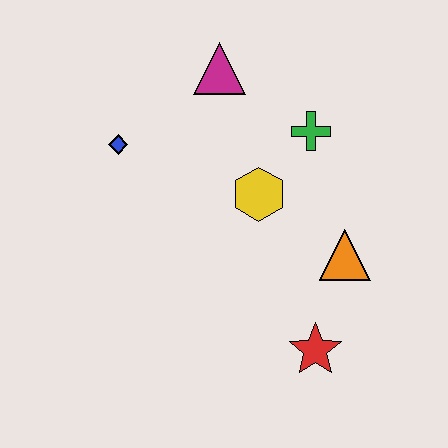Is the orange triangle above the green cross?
No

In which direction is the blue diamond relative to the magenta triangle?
The blue diamond is to the left of the magenta triangle.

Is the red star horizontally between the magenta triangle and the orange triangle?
Yes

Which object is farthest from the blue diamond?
The red star is farthest from the blue diamond.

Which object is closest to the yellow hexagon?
The green cross is closest to the yellow hexagon.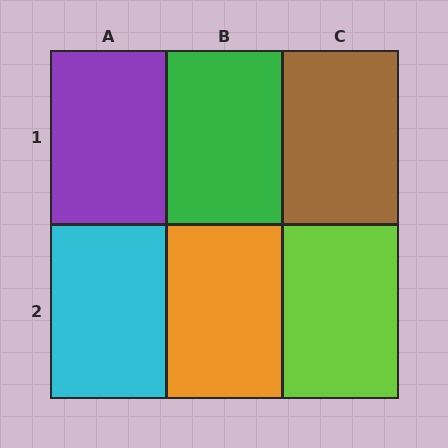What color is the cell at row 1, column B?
Green.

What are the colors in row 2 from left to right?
Cyan, orange, lime.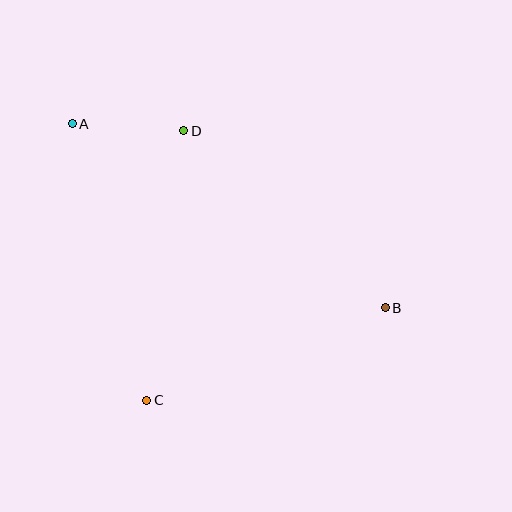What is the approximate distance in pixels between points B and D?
The distance between B and D is approximately 268 pixels.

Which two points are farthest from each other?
Points A and B are farthest from each other.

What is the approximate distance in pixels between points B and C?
The distance between B and C is approximately 256 pixels.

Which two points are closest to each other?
Points A and D are closest to each other.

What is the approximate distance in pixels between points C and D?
The distance between C and D is approximately 272 pixels.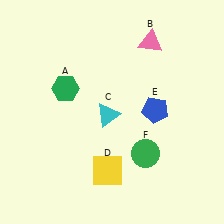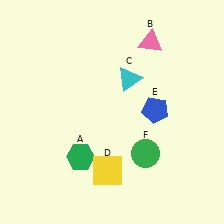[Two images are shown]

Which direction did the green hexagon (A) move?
The green hexagon (A) moved down.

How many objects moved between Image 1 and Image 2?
2 objects moved between the two images.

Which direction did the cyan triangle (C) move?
The cyan triangle (C) moved up.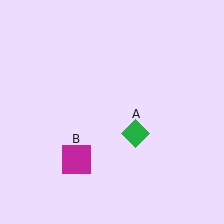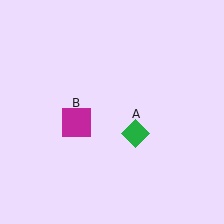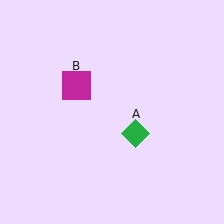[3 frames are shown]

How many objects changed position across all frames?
1 object changed position: magenta square (object B).